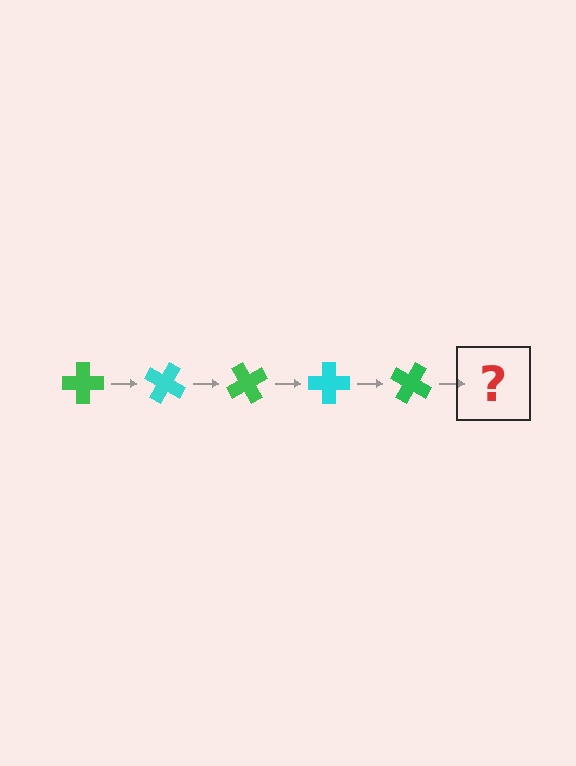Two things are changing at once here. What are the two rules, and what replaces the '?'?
The two rules are that it rotates 30 degrees each step and the color cycles through green and cyan. The '?' should be a cyan cross, rotated 150 degrees from the start.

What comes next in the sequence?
The next element should be a cyan cross, rotated 150 degrees from the start.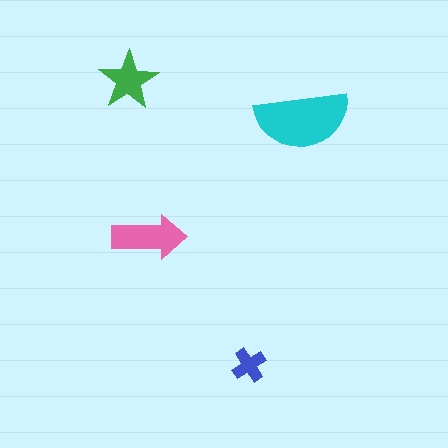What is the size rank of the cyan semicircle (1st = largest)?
1st.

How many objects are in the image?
There are 4 objects in the image.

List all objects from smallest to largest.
The blue cross, the green star, the pink arrow, the cyan semicircle.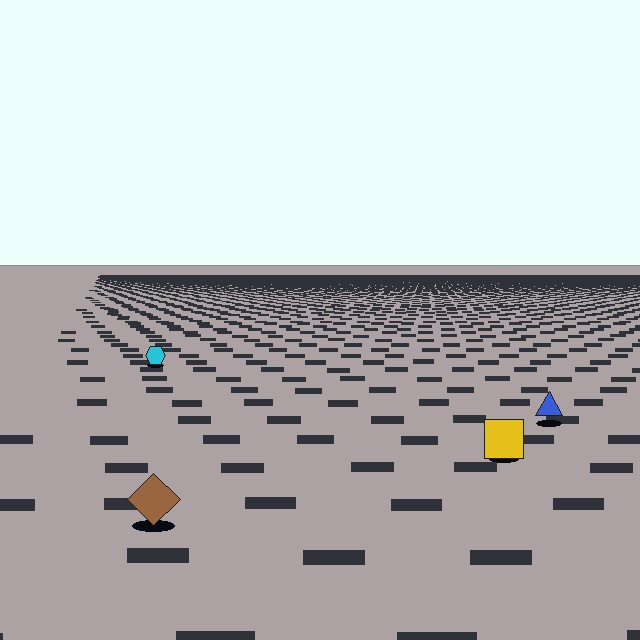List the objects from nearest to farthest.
From nearest to farthest: the brown diamond, the yellow square, the blue triangle, the cyan hexagon.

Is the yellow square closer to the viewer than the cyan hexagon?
Yes. The yellow square is closer — you can tell from the texture gradient: the ground texture is coarser near it.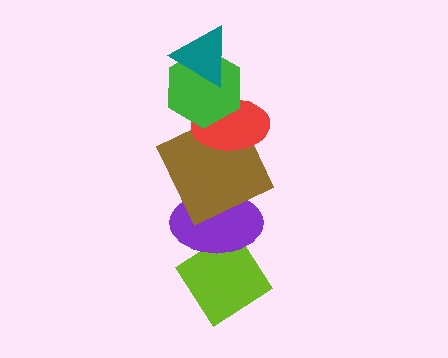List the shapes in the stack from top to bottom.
From top to bottom: the teal triangle, the green hexagon, the red ellipse, the brown square, the purple ellipse, the lime diamond.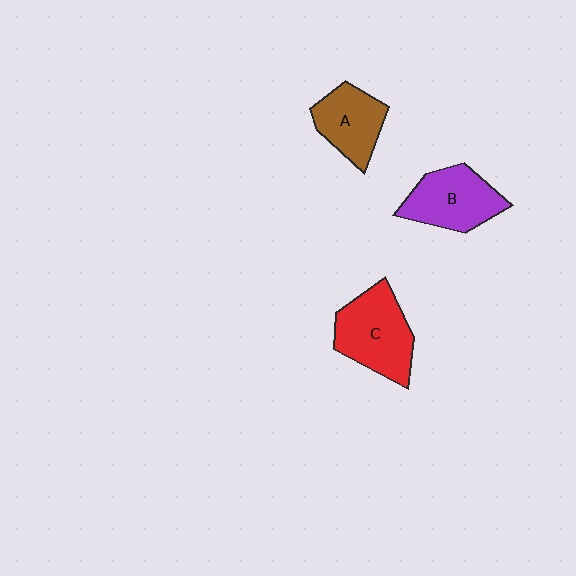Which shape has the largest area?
Shape C (red).